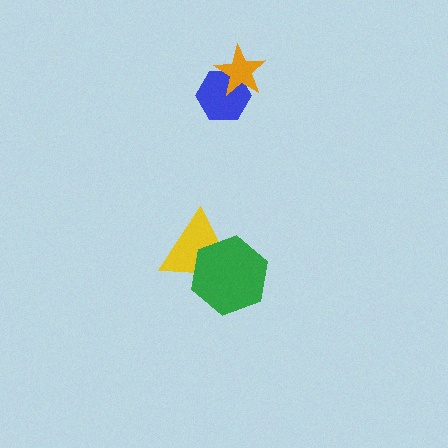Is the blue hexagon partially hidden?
Yes, it is partially covered by another shape.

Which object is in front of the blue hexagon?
The orange star is in front of the blue hexagon.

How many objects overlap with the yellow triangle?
1 object overlaps with the yellow triangle.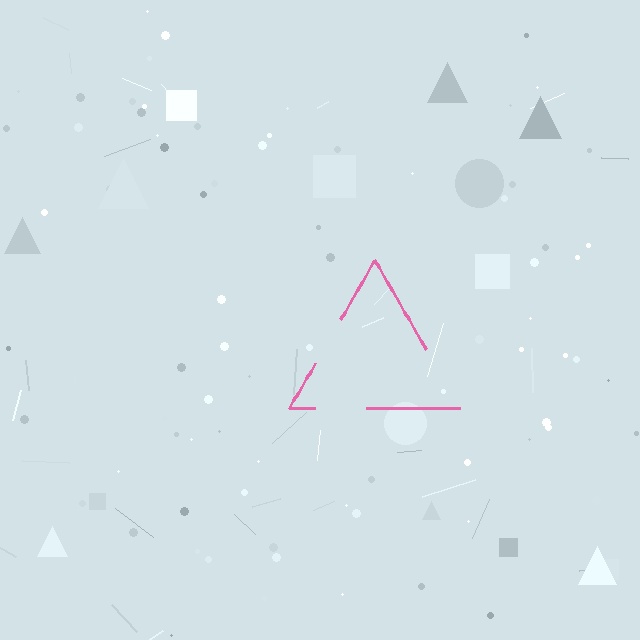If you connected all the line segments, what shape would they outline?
They would outline a triangle.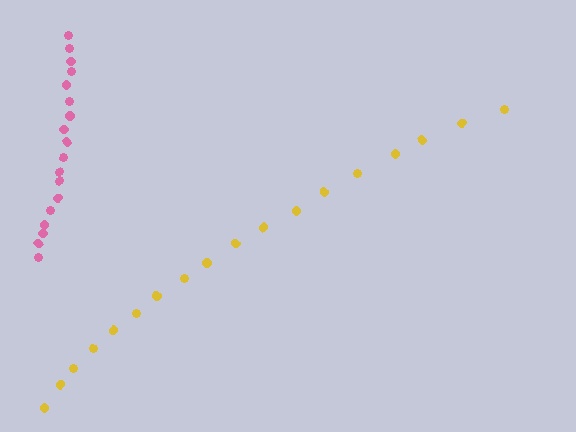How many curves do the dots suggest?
There are 2 distinct paths.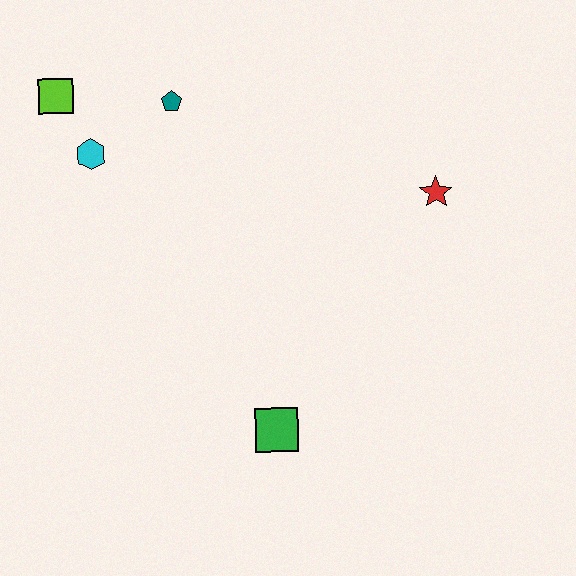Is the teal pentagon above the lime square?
No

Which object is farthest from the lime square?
The green square is farthest from the lime square.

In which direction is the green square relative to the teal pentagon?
The green square is below the teal pentagon.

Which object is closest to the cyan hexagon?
The lime square is closest to the cyan hexagon.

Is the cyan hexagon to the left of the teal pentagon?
Yes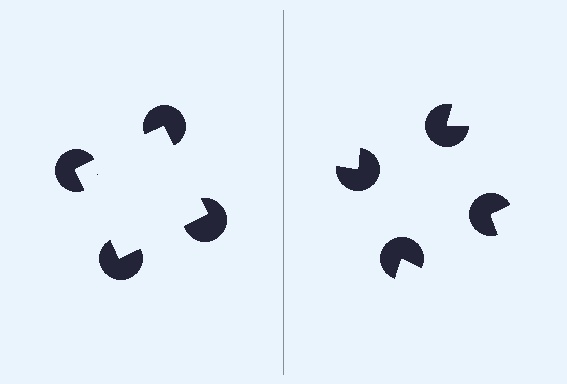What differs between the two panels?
The pac-man discs are positioned identically on both sides; only the wedge orientations differ. On the left they align to a square; on the right they are misaligned.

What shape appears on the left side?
An illusory square.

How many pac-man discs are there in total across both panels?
8 — 4 on each side.